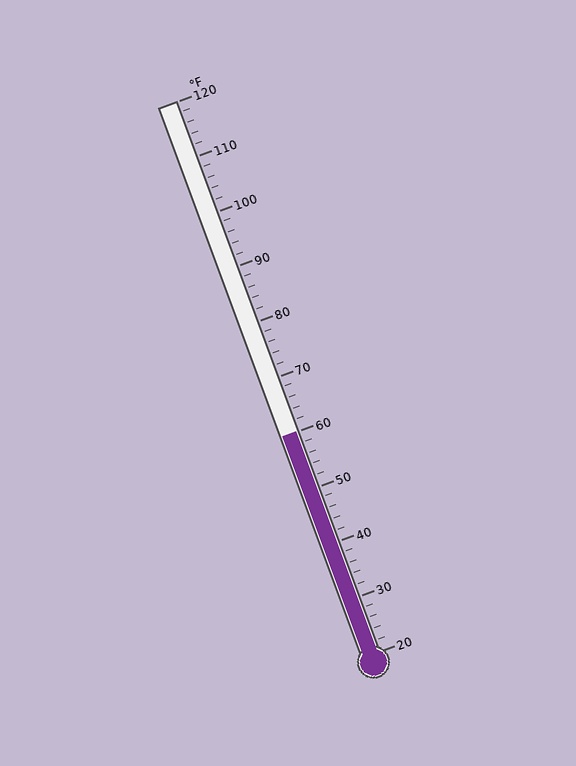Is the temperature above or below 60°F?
The temperature is at 60°F.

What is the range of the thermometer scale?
The thermometer scale ranges from 20°F to 120°F.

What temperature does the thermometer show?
The thermometer shows approximately 60°F.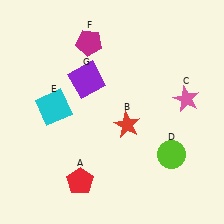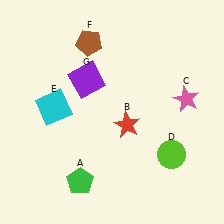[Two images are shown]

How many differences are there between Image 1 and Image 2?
There are 2 differences between the two images.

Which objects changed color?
A changed from red to green. F changed from magenta to brown.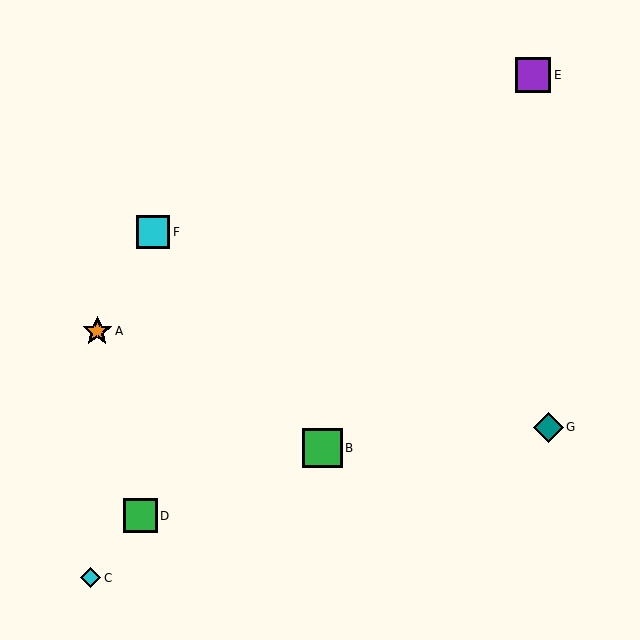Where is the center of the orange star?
The center of the orange star is at (97, 331).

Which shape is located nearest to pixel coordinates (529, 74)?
The purple square (labeled E) at (533, 75) is nearest to that location.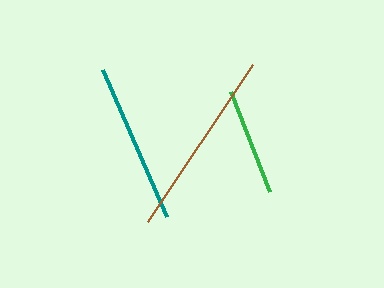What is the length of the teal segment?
The teal segment is approximately 160 pixels long.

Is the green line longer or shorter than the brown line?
The brown line is longer than the green line.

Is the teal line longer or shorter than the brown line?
The brown line is longer than the teal line.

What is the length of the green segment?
The green segment is approximately 107 pixels long.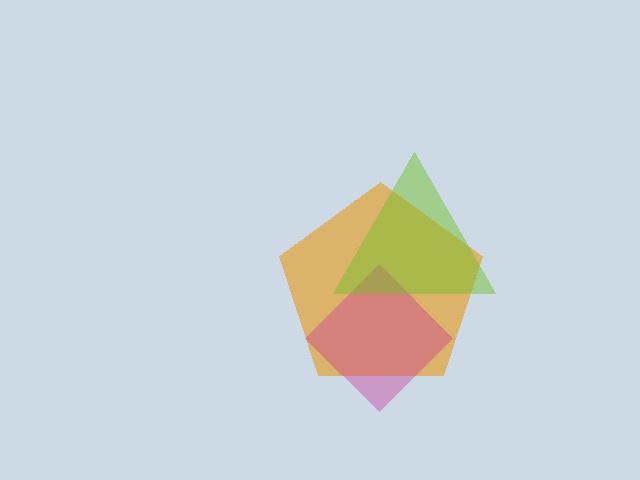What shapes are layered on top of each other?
The layered shapes are: an orange pentagon, a magenta diamond, a lime triangle.